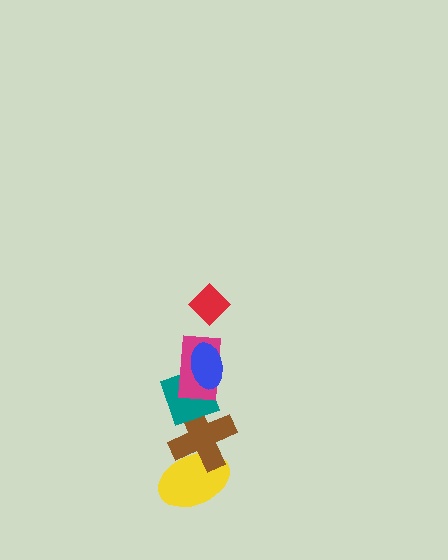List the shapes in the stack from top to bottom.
From top to bottom: the red diamond, the blue ellipse, the magenta rectangle, the teal diamond, the brown cross, the yellow ellipse.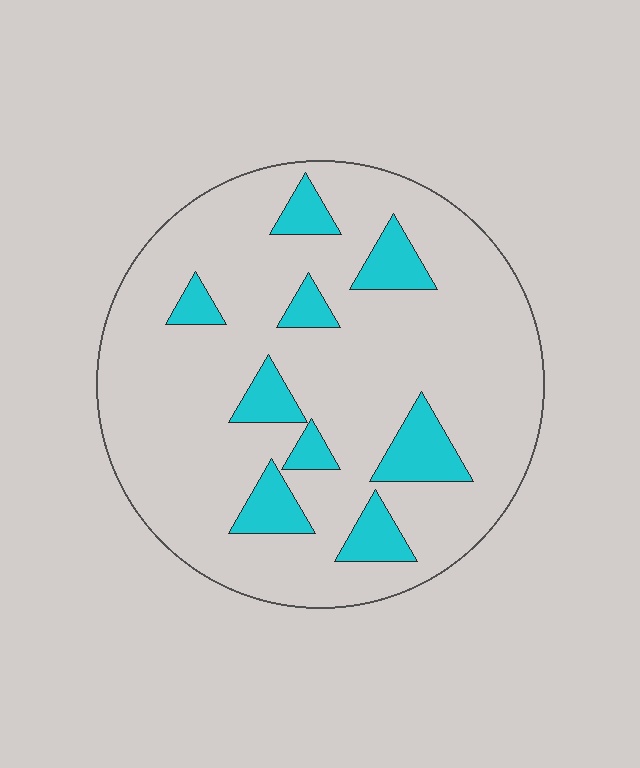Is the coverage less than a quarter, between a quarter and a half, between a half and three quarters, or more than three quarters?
Less than a quarter.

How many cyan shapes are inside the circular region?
9.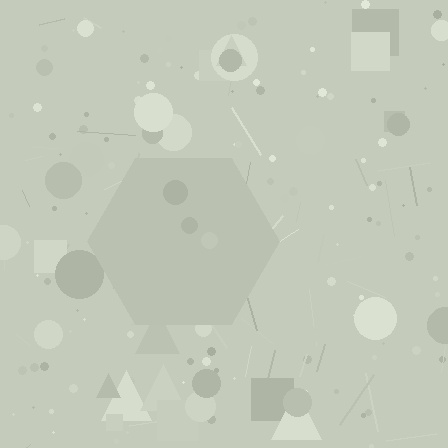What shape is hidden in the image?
A hexagon is hidden in the image.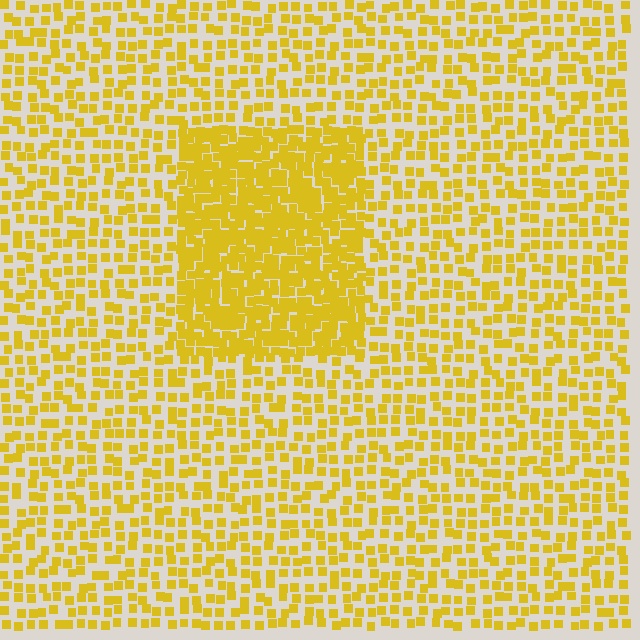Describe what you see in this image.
The image contains small yellow elements arranged at two different densities. A rectangle-shaped region is visible where the elements are more densely packed than the surrounding area.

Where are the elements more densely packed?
The elements are more densely packed inside the rectangle boundary.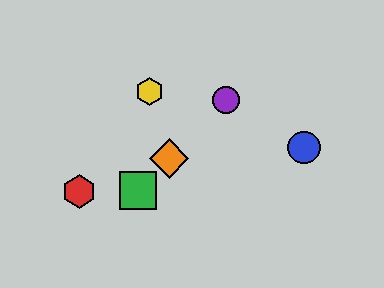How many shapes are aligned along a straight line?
3 shapes (the green square, the purple circle, the orange diamond) are aligned along a straight line.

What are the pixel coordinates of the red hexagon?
The red hexagon is at (79, 192).